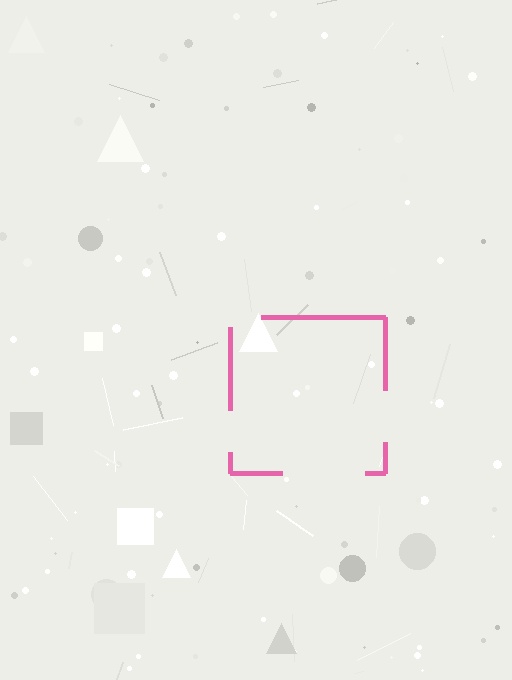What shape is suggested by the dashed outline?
The dashed outline suggests a square.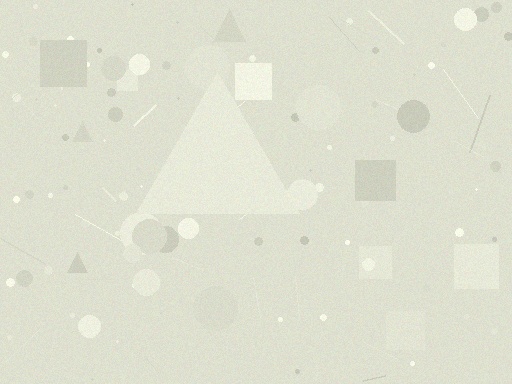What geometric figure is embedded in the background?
A triangle is embedded in the background.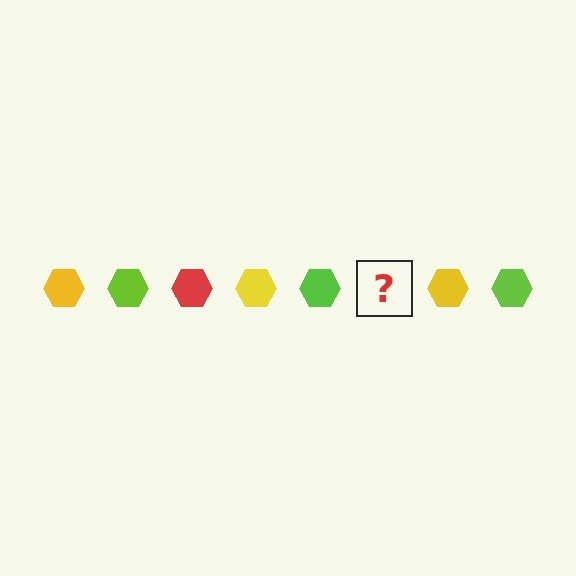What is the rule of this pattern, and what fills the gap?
The rule is that the pattern cycles through yellow, lime, red hexagons. The gap should be filled with a red hexagon.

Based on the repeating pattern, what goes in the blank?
The blank should be a red hexagon.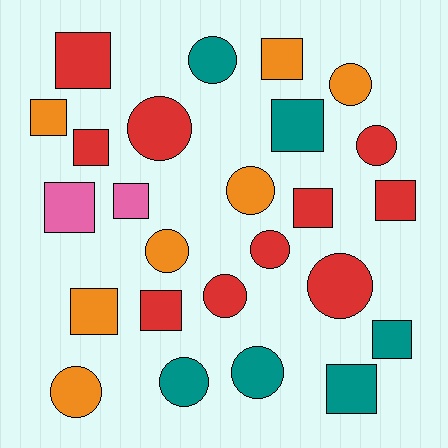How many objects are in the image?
There are 25 objects.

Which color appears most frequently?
Red, with 10 objects.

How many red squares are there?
There are 5 red squares.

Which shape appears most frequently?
Square, with 13 objects.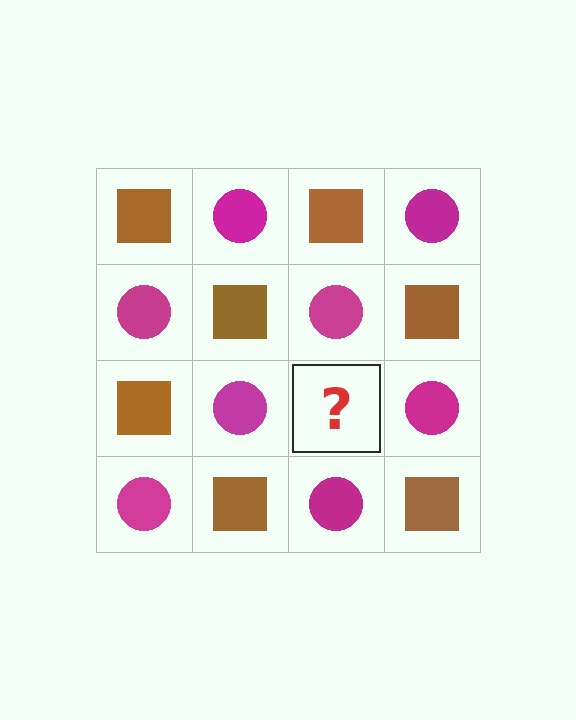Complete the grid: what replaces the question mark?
The question mark should be replaced with a brown square.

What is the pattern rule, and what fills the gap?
The rule is that it alternates brown square and magenta circle in a checkerboard pattern. The gap should be filled with a brown square.